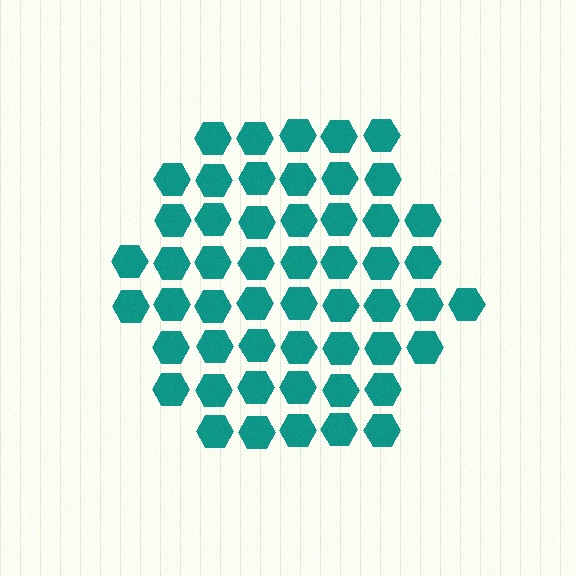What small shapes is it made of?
It is made of small hexagons.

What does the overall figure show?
The overall figure shows a hexagon.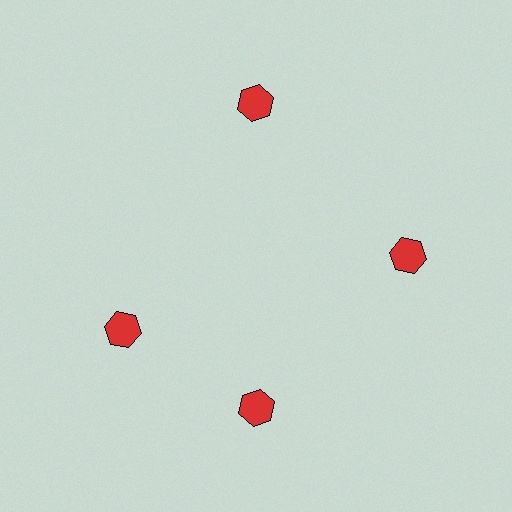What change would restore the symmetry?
The symmetry would be restored by rotating it back into even spacing with its neighbors so that all 4 hexagons sit at equal angles and equal distance from the center.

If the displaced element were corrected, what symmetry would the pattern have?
It would have 4-fold rotational symmetry — the pattern would map onto itself every 90 degrees.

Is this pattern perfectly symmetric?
No. The 4 red hexagons are arranged in a ring, but one element near the 9 o'clock position is rotated out of alignment along the ring, breaking the 4-fold rotational symmetry.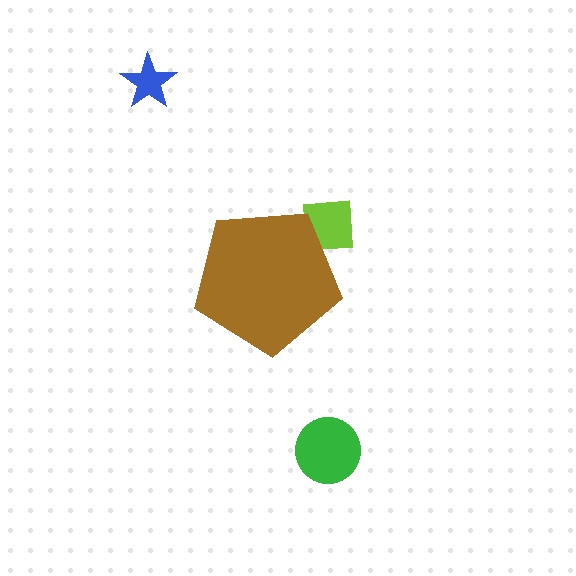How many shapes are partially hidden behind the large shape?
1 shape is partially hidden.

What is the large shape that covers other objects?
A brown pentagon.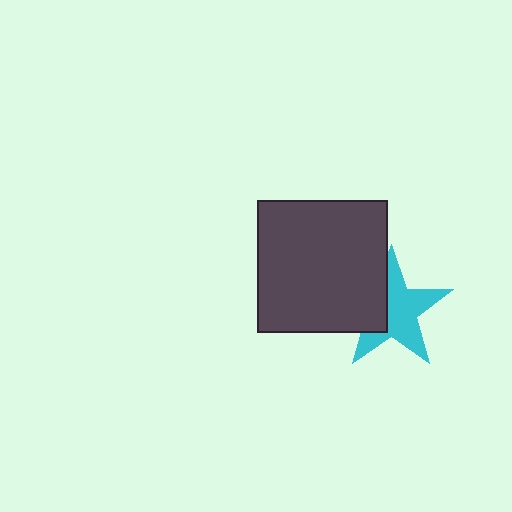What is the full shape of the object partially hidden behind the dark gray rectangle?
The partially hidden object is a cyan star.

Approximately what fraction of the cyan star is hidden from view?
Roughly 34% of the cyan star is hidden behind the dark gray rectangle.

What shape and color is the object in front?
The object in front is a dark gray rectangle.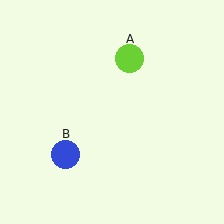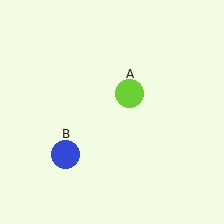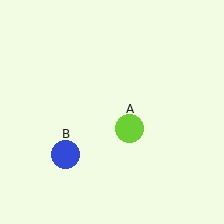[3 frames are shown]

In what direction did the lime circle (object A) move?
The lime circle (object A) moved down.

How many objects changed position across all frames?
1 object changed position: lime circle (object A).